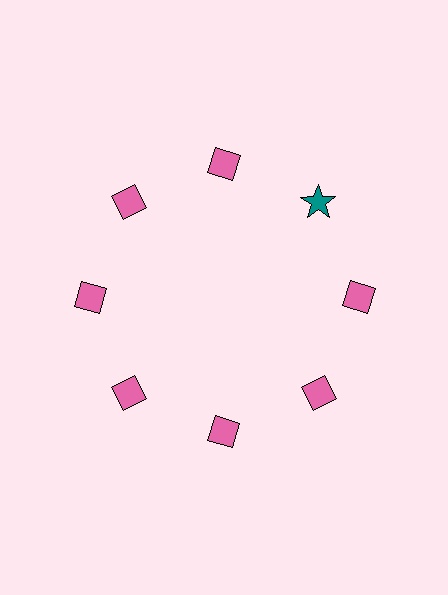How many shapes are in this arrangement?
There are 8 shapes arranged in a ring pattern.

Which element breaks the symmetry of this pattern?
The teal star at roughly the 2 o'clock position breaks the symmetry. All other shapes are pink diamonds.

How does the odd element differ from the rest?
It differs in both color (teal instead of pink) and shape (star instead of diamond).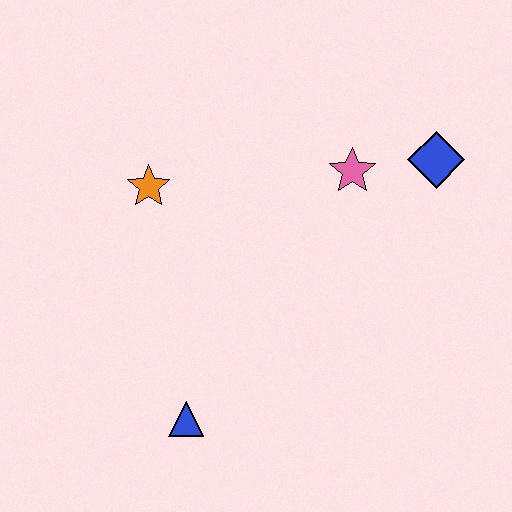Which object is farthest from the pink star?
The blue triangle is farthest from the pink star.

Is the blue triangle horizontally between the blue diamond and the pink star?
No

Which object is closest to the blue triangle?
The orange star is closest to the blue triangle.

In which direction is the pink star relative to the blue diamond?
The pink star is to the left of the blue diamond.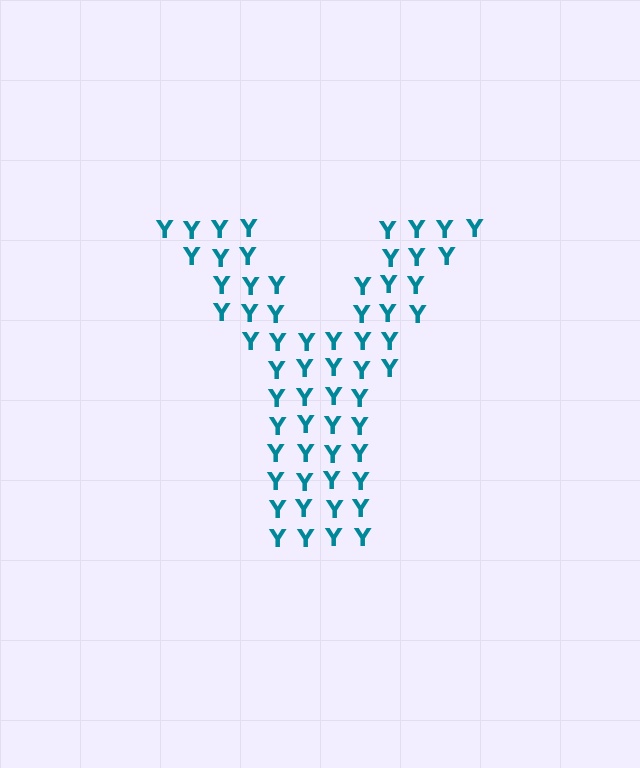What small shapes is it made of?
It is made of small letter Y's.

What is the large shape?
The large shape is the letter Y.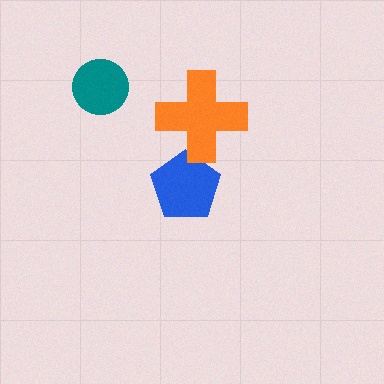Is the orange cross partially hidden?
No, no other shape covers it.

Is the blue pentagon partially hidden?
Yes, it is partially covered by another shape.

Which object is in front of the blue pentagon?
The orange cross is in front of the blue pentagon.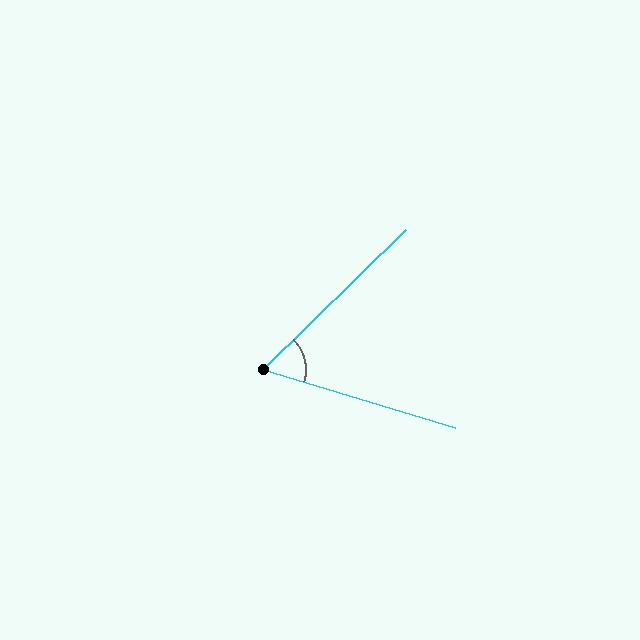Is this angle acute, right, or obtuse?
It is acute.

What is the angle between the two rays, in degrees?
Approximately 61 degrees.